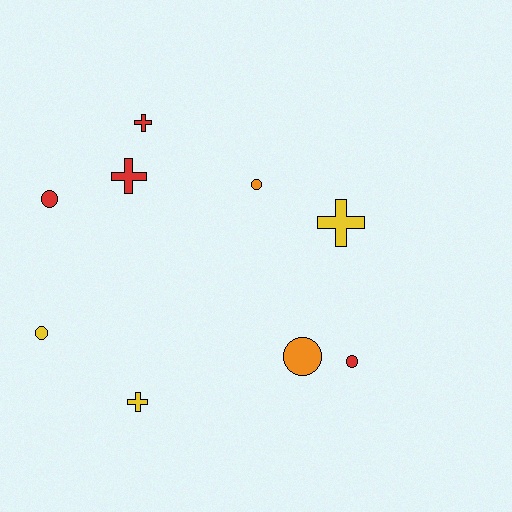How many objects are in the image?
There are 9 objects.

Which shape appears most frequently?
Circle, with 5 objects.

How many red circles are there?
There are 2 red circles.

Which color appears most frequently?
Red, with 4 objects.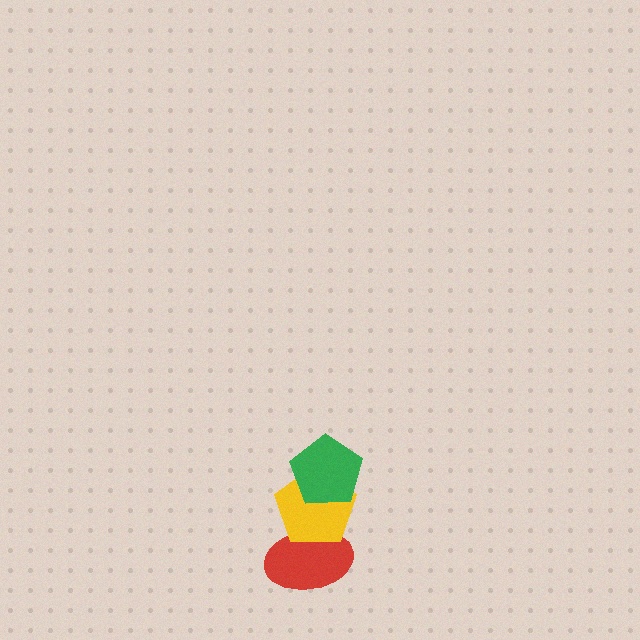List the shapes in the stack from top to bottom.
From top to bottom: the green pentagon, the yellow pentagon, the red ellipse.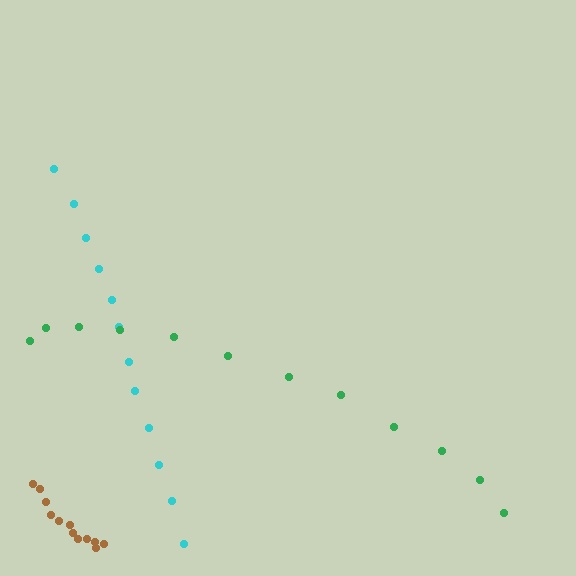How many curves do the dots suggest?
There are 3 distinct paths.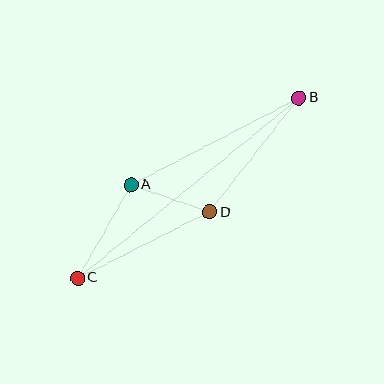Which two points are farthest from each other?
Points B and C are farthest from each other.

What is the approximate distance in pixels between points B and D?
The distance between B and D is approximately 145 pixels.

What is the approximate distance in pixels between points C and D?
The distance between C and D is approximately 147 pixels.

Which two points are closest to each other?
Points A and D are closest to each other.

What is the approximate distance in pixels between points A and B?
The distance between A and B is approximately 189 pixels.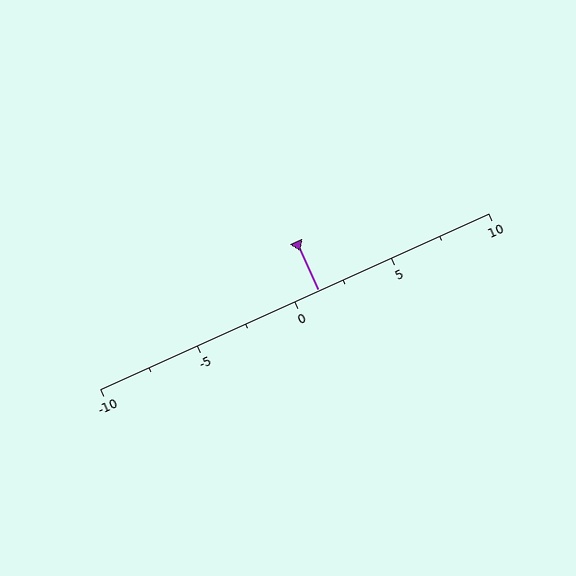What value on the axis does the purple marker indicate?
The marker indicates approximately 1.2.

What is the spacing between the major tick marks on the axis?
The major ticks are spaced 5 apart.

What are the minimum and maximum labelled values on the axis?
The axis runs from -10 to 10.